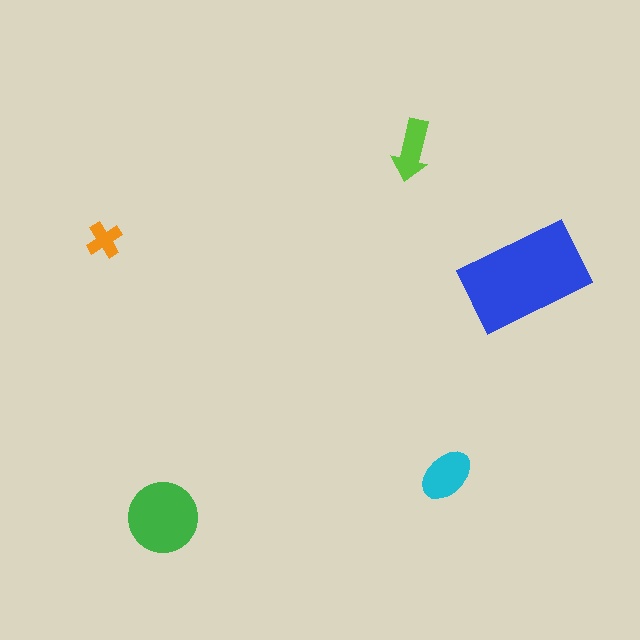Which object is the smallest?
The orange cross.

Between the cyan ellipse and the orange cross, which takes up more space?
The cyan ellipse.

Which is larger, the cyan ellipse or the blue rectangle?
The blue rectangle.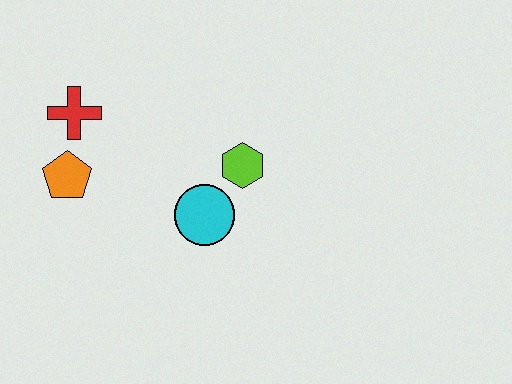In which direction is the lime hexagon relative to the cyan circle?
The lime hexagon is above the cyan circle.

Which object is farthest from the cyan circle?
The red cross is farthest from the cyan circle.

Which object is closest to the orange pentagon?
The red cross is closest to the orange pentagon.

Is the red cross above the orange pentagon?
Yes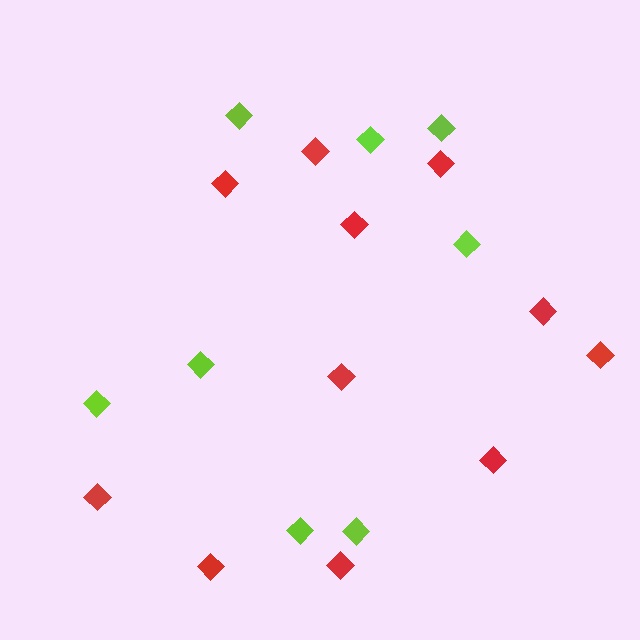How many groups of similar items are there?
There are 2 groups: one group of lime diamonds (8) and one group of red diamonds (11).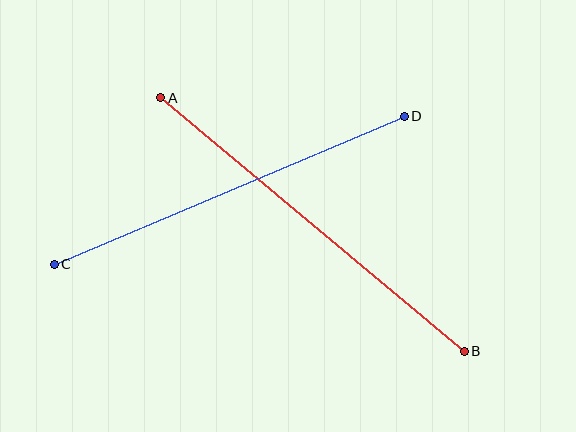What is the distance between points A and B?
The distance is approximately 395 pixels.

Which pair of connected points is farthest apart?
Points A and B are farthest apart.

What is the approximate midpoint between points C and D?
The midpoint is at approximately (229, 190) pixels.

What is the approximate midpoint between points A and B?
The midpoint is at approximately (313, 225) pixels.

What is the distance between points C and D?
The distance is approximately 380 pixels.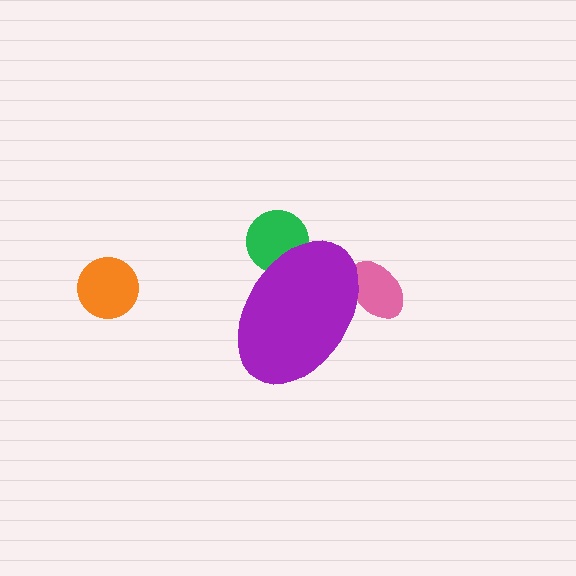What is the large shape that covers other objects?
A purple ellipse.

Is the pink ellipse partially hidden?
Yes, the pink ellipse is partially hidden behind the purple ellipse.